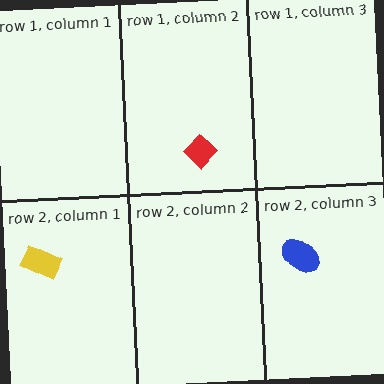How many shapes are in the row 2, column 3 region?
1.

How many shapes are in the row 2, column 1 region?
1.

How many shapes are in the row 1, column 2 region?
1.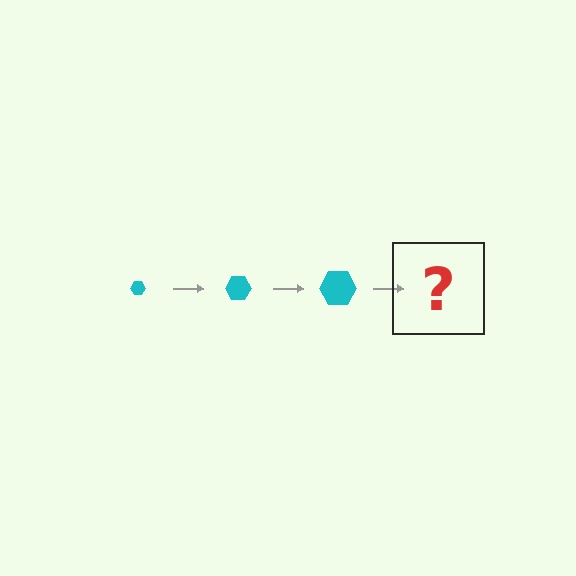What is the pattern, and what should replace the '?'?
The pattern is that the hexagon gets progressively larger each step. The '?' should be a cyan hexagon, larger than the previous one.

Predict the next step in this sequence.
The next step is a cyan hexagon, larger than the previous one.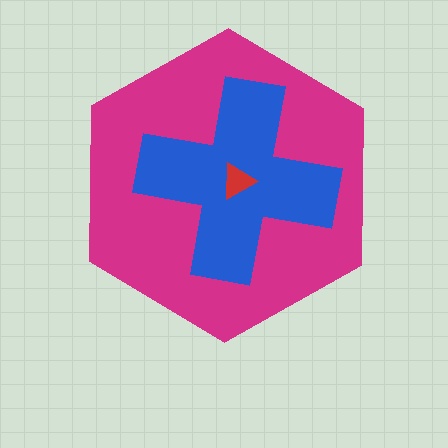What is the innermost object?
The red triangle.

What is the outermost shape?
The magenta hexagon.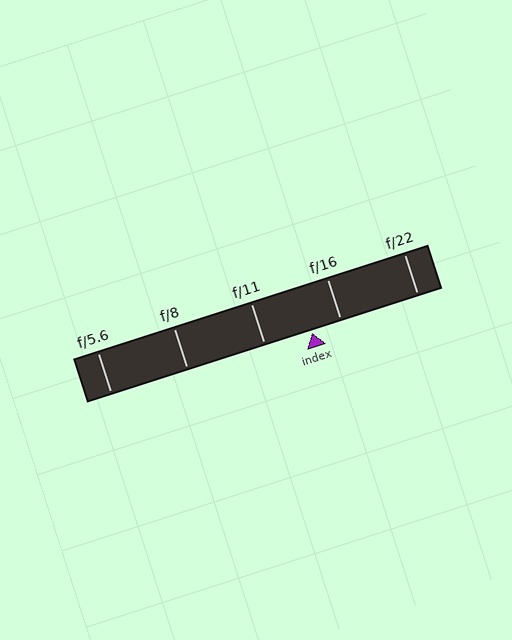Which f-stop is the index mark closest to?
The index mark is closest to f/16.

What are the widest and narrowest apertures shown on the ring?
The widest aperture shown is f/5.6 and the narrowest is f/22.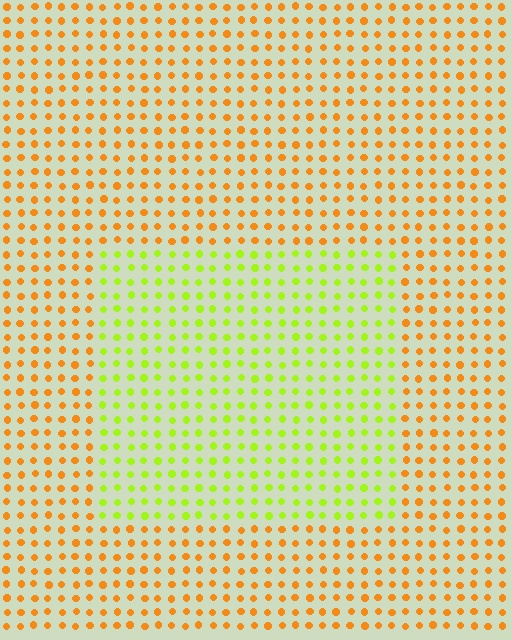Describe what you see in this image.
The image is filled with small orange elements in a uniform arrangement. A rectangle-shaped region is visible where the elements are tinted to a slightly different hue, forming a subtle color boundary.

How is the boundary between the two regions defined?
The boundary is defined purely by a slight shift in hue (about 52 degrees). Spacing, size, and orientation are identical on both sides.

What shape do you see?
I see a rectangle.